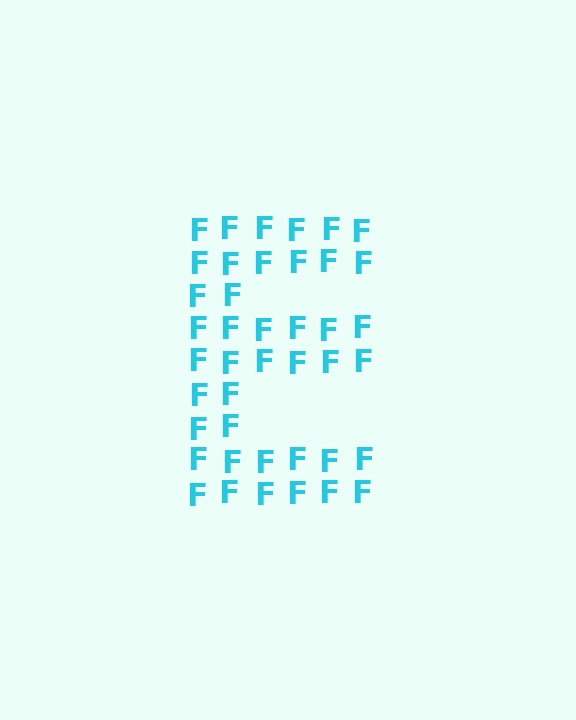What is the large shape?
The large shape is the letter E.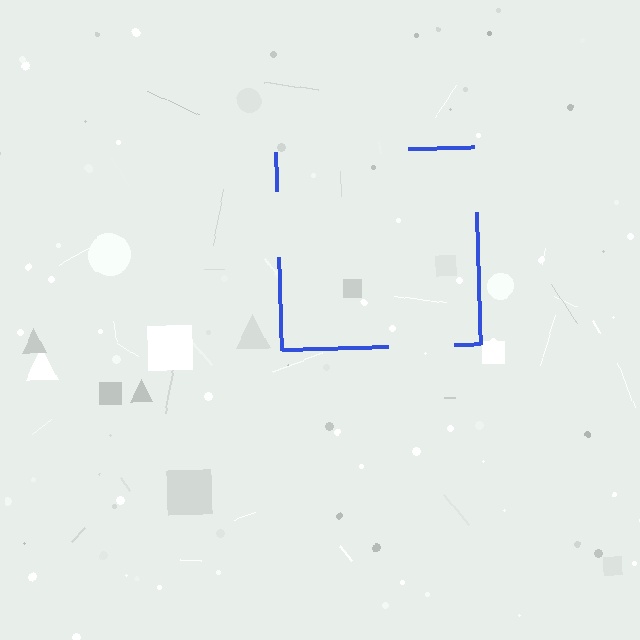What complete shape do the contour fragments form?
The contour fragments form a square.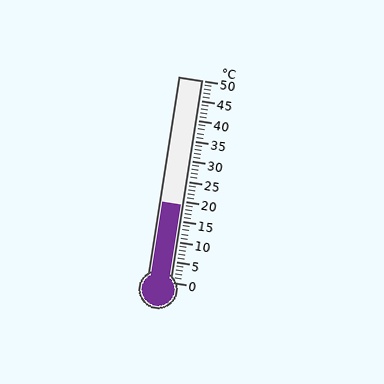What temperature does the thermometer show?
The thermometer shows approximately 19°C.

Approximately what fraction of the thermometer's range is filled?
The thermometer is filled to approximately 40% of its range.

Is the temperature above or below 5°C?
The temperature is above 5°C.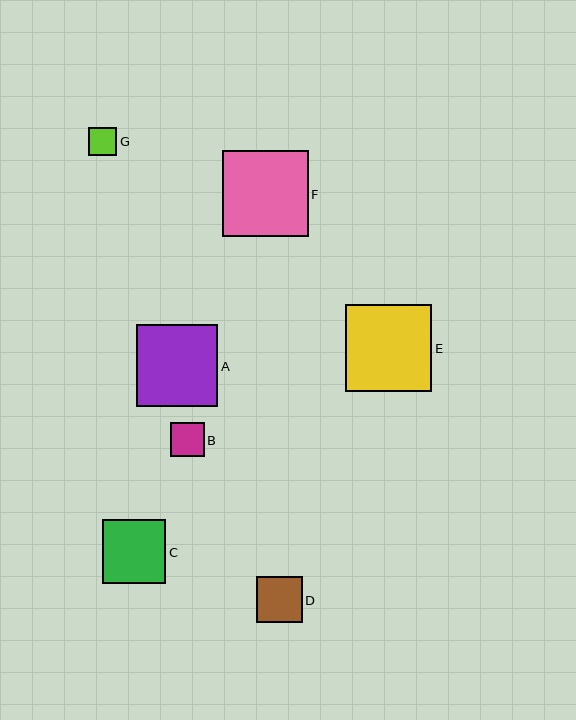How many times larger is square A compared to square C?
Square A is approximately 1.3 times the size of square C.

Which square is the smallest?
Square G is the smallest with a size of approximately 28 pixels.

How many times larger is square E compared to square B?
Square E is approximately 2.6 times the size of square B.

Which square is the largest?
Square E is the largest with a size of approximately 87 pixels.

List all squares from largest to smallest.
From largest to smallest: E, F, A, C, D, B, G.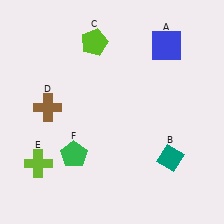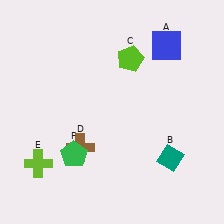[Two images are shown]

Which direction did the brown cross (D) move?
The brown cross (D) moved down.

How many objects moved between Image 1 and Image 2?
2 objects moved between the two images.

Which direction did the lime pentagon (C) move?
The lime pentagon (C) moved right.